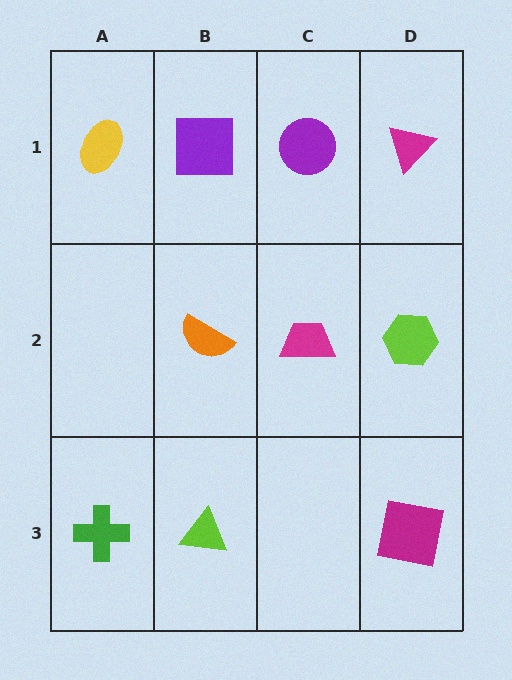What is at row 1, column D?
A magenta triangle.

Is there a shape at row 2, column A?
No, that cell is empty.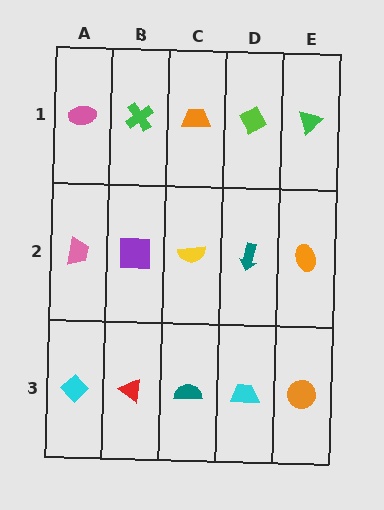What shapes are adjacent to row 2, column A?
A pink ellipse (row 1, column A), a cyan diamond (row 3, column A), a purple square (row 2, column B).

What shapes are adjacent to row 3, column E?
An orange ellipse (row 2, column E), a cyan trapezoid (row 3, column D).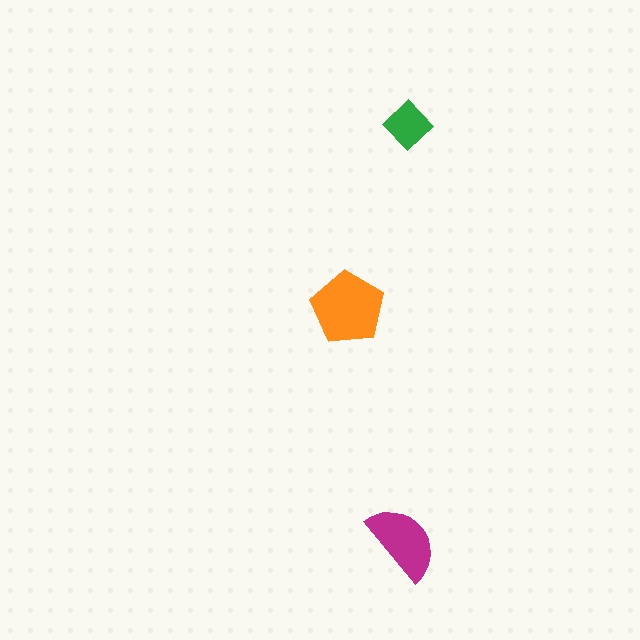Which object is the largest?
The orange pentagon.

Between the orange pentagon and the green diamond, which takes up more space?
The orange pentagon.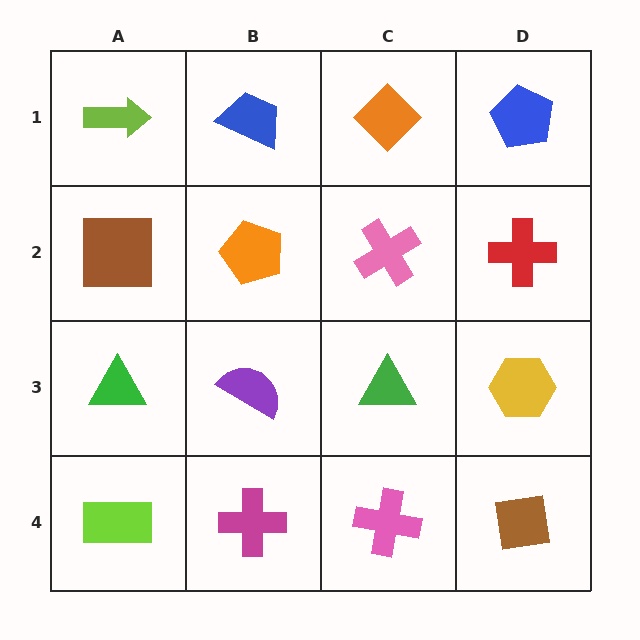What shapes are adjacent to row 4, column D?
A yellow hexagon (row 3, column D), a pink cross (row 4, column C).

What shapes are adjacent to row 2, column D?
A blue pentagon (row 1, column D), a yellow hexagon (row 3, column D), a pink cross (row 2, column C).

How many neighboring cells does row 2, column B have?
4.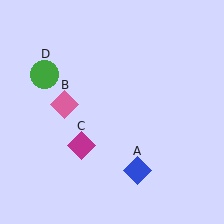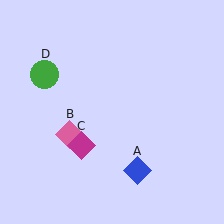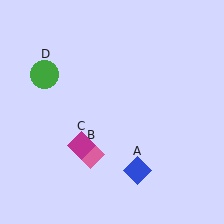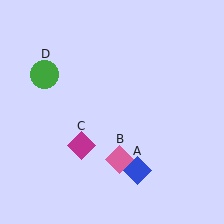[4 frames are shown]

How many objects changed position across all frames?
1 object changed position: pink diamond (object B).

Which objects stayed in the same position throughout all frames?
Blue diamond (object A) and magenta diamond (object C) and green circle (object D) remained stationary.